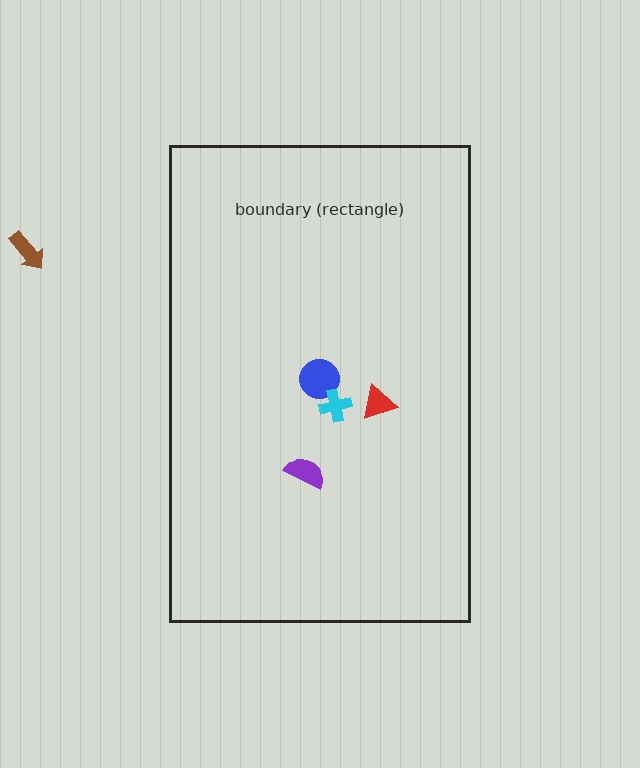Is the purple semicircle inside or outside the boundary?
Inside.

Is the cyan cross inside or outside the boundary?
Inside.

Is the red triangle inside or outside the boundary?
Inside.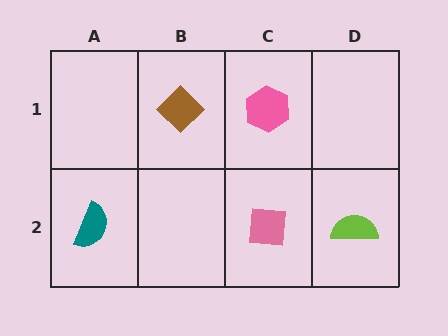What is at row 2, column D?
A lime semicircle.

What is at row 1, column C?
A pink hexagon.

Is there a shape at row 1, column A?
No, that cell is empty.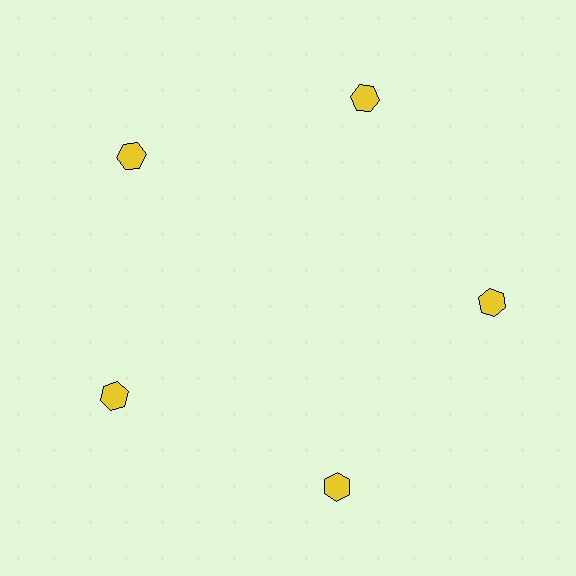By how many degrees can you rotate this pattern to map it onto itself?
The pattern maps onto itself every 72 degrees of rotation.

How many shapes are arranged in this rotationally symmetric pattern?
There are 5 shapes, arranged in 5 groups of 1.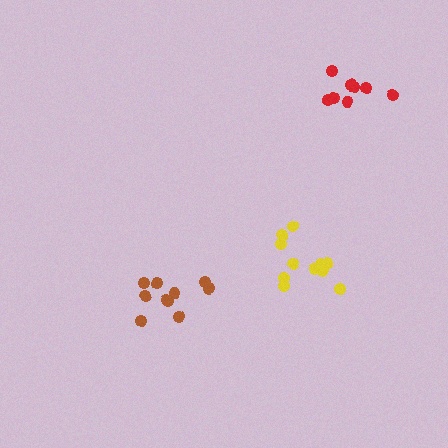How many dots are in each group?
Group 1: 10 dots, Group 2: 11 dots, Group 3: 8 dots (29 total).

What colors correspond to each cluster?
The clusters are colored: brown, yellow, red.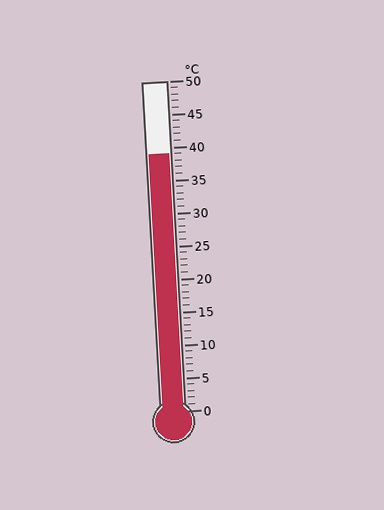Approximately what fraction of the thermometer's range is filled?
The thermometer is filled to approximately 80% of its range.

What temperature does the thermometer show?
The thermometer shows approximately 39°C.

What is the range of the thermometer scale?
The thermometer scale ranges from 0°C to 50°C.